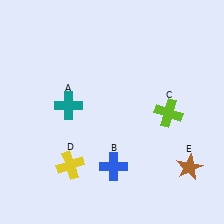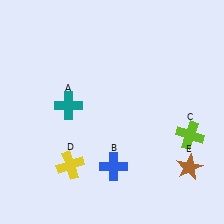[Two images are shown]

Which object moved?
The lime cross (C) moved down.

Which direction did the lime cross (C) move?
The lime cross (C) moved down.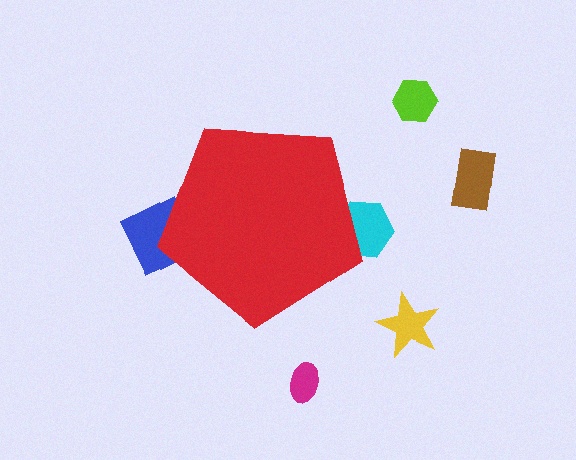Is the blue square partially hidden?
Yes, the blue square is partially hidden behind the red pentagon.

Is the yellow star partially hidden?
No, the yellow star is fully visible.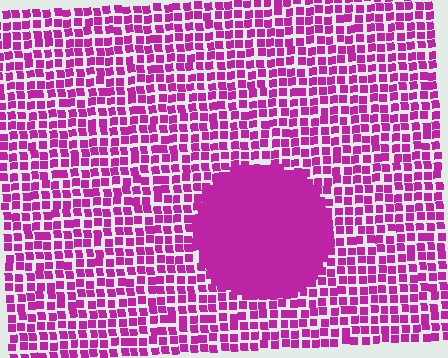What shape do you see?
I see a circle.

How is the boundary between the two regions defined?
The boundary is defined by a change in element density (approximately 3.0x ratio). All elements are the same color, size, and shape.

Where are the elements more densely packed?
The elements are more densely packed inside the circle boundary.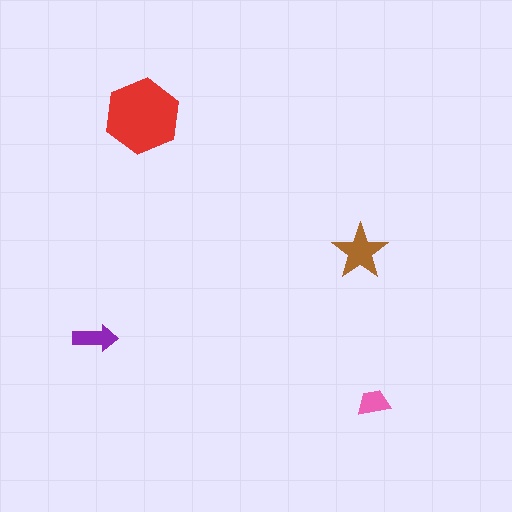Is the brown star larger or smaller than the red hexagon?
Smaller.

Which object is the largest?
The red hexagon.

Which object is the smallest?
The pink trapezoid.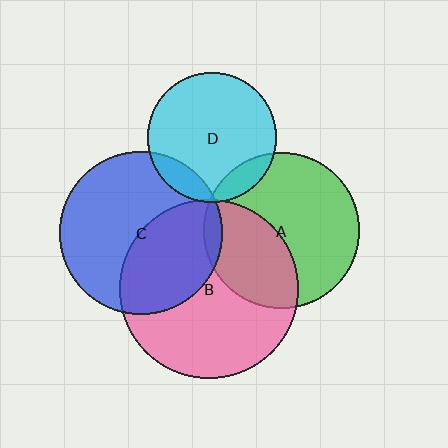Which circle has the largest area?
Circle B (pink).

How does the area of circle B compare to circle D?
Approximately 1.9 times.